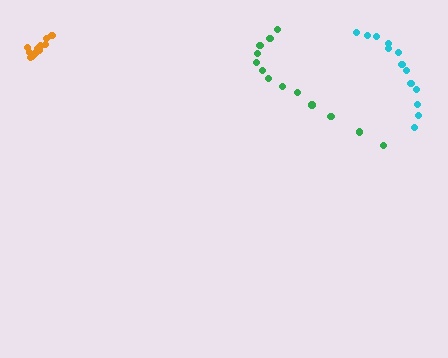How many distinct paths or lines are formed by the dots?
There are 3 distinct paths.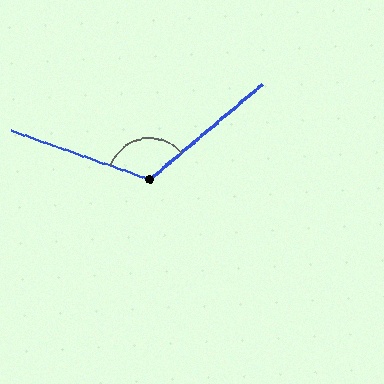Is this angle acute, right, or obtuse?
It is obtuse.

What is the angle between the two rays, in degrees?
Approximately 121 degrees.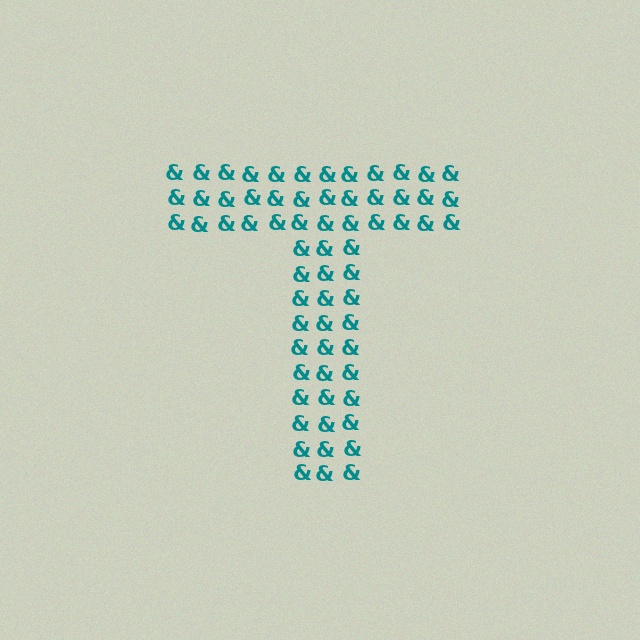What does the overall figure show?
The overall figure shows the letter T.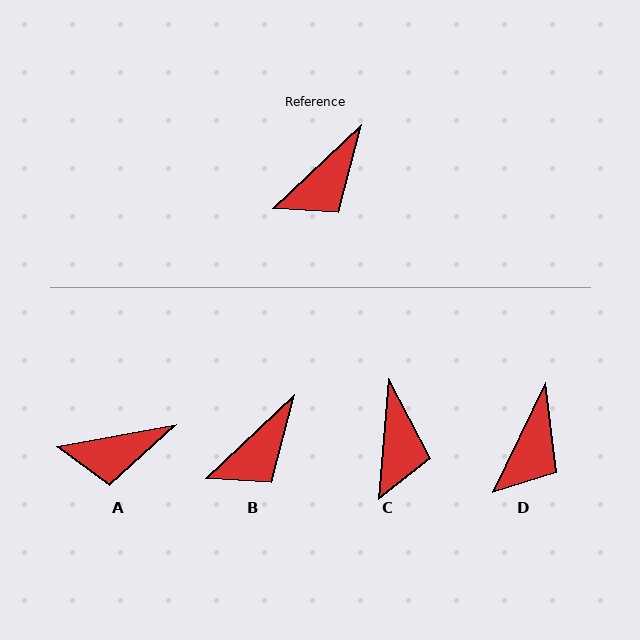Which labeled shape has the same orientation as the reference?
B.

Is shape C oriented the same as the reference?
No, it is off by about 42 degrees.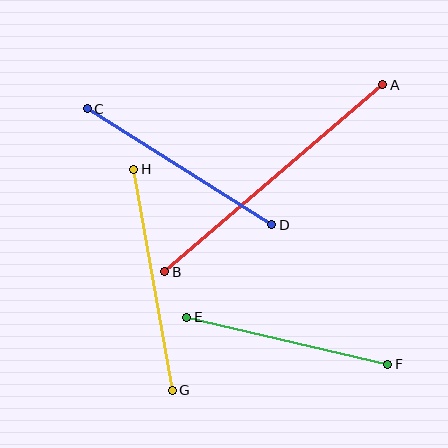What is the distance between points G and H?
The distance is approximately 224 pixels.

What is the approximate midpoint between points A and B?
The midpoint is at approximately (274, 178) pixels.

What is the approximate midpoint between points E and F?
The midpoint is at approximately (287, 341) pixels.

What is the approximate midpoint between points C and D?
The midpoint is at approximately (180, 167) pixels.